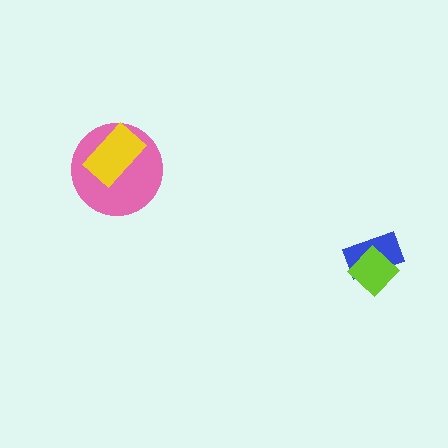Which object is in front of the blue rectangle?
The lime diamond is in front of the blue rectangle.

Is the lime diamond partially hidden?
No, no other shape covers it.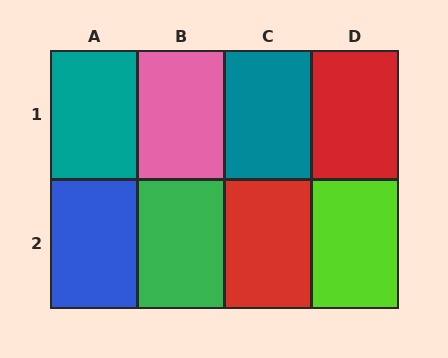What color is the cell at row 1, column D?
Red.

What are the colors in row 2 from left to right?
Blue, green, red, lime.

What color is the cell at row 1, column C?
Teal.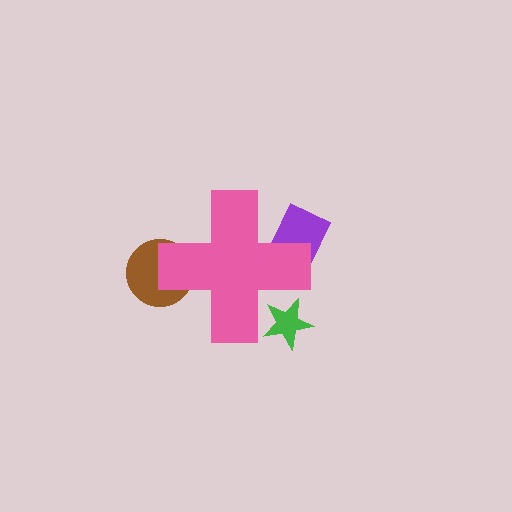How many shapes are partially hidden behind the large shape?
3 shapes are partially hidden.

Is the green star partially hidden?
Yes, the green star is partially hidden behind the pink cross.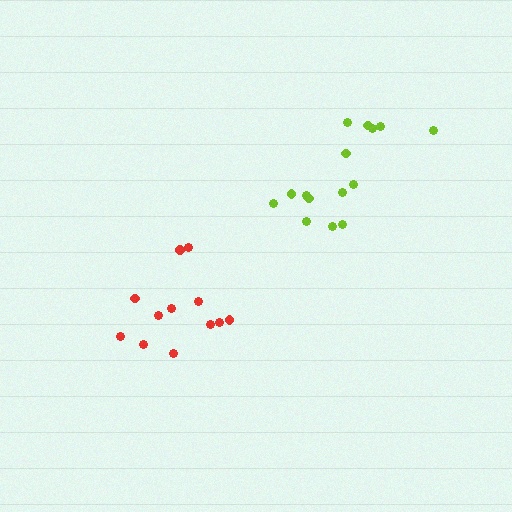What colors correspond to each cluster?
The clusters are colored: lime, red.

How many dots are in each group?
Group 1: 15 dots, Group 2: 12 dots (27 total).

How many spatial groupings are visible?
There are 2 spatial groupings.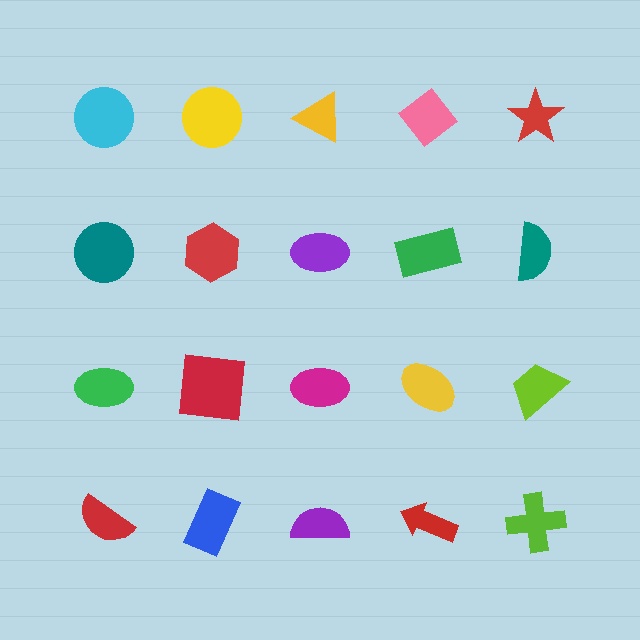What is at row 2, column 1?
A teal circle.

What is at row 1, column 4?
A pink diamond.